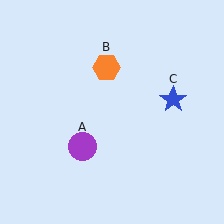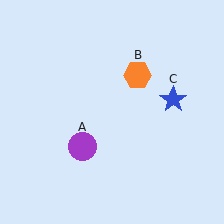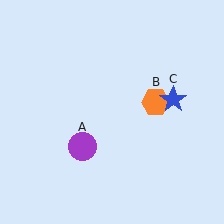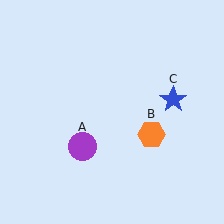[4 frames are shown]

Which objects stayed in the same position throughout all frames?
Purple circle (object A) and blue star (object C) remained stationary.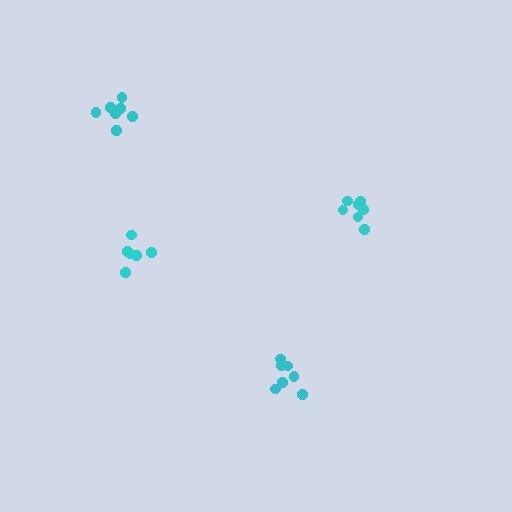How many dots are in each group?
Group 1: 7 dots, Group 2: 7 dots, Group 3: 6 dots, Group 4: 8 dots (28 total).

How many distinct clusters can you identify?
There are 4 distinct clusters.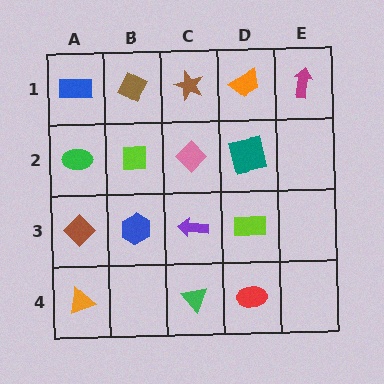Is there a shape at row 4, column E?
No, that cell is empty.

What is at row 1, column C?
A brown star.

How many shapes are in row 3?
4 shapes.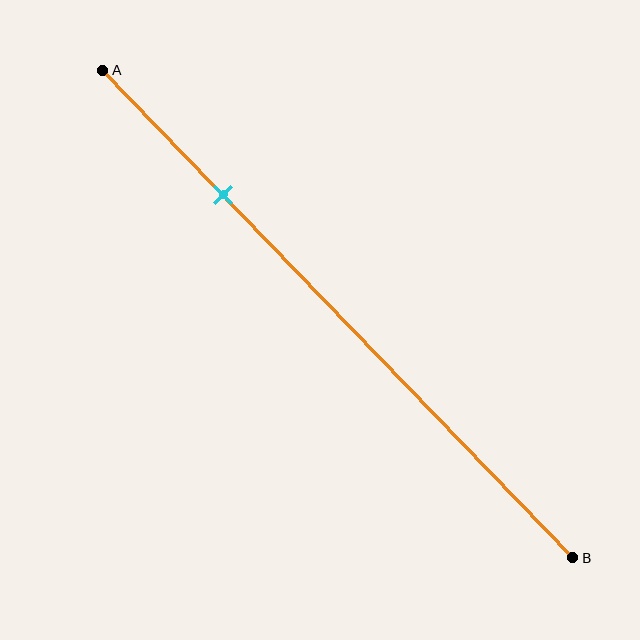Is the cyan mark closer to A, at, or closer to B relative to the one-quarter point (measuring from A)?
The cyan mark is approximately at the one-quarter point of segment AB.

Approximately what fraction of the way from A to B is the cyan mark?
The cyan mark is approximately 25% of the way from A to B.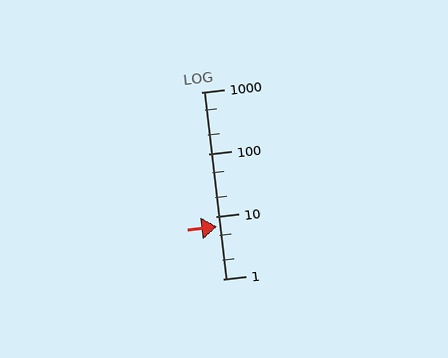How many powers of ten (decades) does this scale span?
The scale spans 3 decades, from 1 to 1000.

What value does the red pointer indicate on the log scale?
The pointer indicates approximately 6.9.